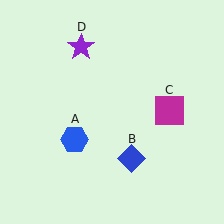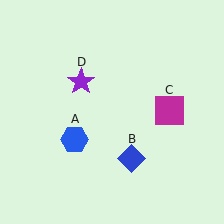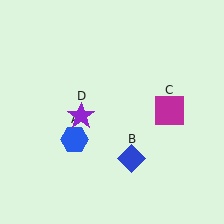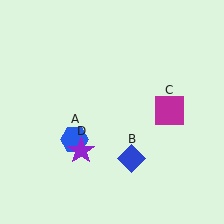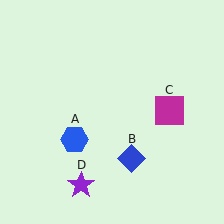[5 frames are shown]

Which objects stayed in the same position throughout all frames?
Blue hexagon (object A) and blue diamond (object B) and magenta square (object C) remained stationary.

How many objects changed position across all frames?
1 object changed position: purple star (object D).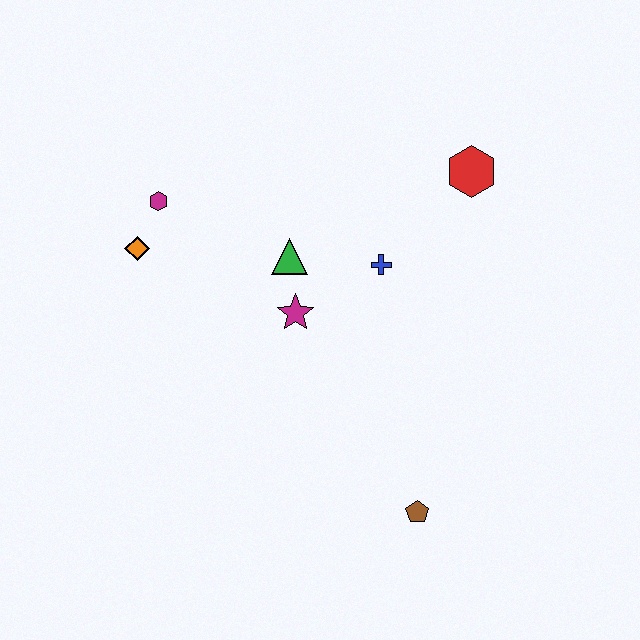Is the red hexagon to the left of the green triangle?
No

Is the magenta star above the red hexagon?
No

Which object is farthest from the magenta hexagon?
The brown pentagon is farthest from the magenta hexagon.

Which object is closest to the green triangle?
The magenta star is closest to the green triangle.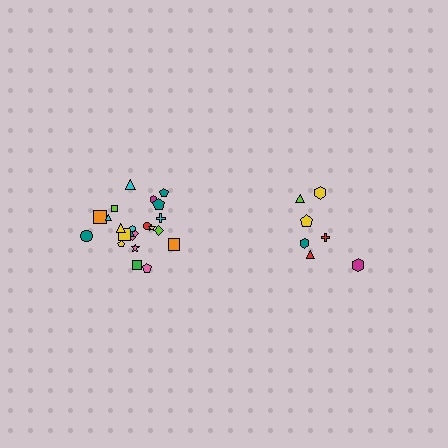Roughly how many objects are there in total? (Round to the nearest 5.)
Roughly 30 objects in total.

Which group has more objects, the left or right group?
The left group.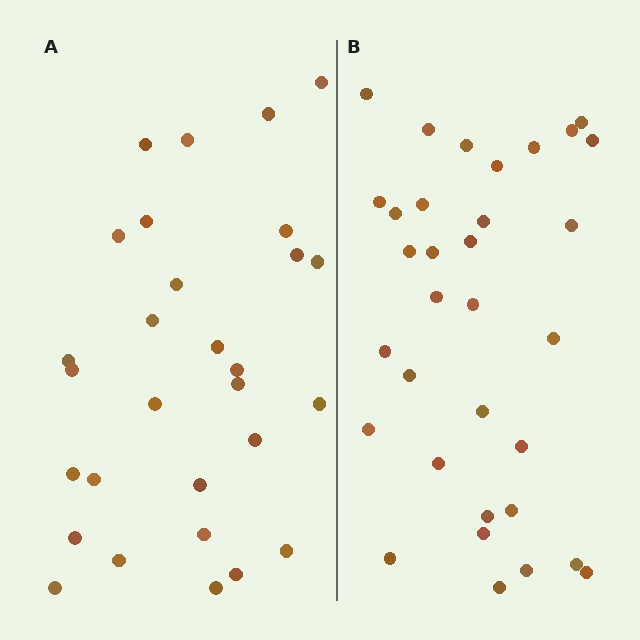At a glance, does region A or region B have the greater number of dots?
Region B (the right region) has more dots.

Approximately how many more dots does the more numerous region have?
Region B has about 4 more dots than region A.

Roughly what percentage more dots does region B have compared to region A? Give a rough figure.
About 15% more.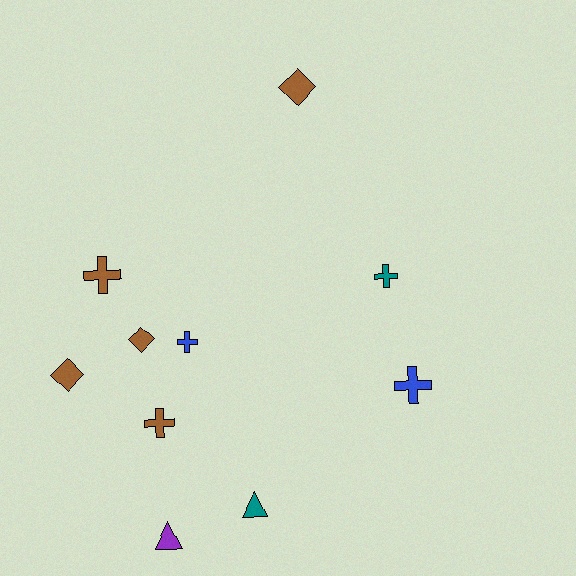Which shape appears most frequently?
Cross, with 5 objects.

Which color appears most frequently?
Brown, with 5 objects.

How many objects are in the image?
There are 10 objects.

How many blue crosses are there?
There are 2 blue crosses.